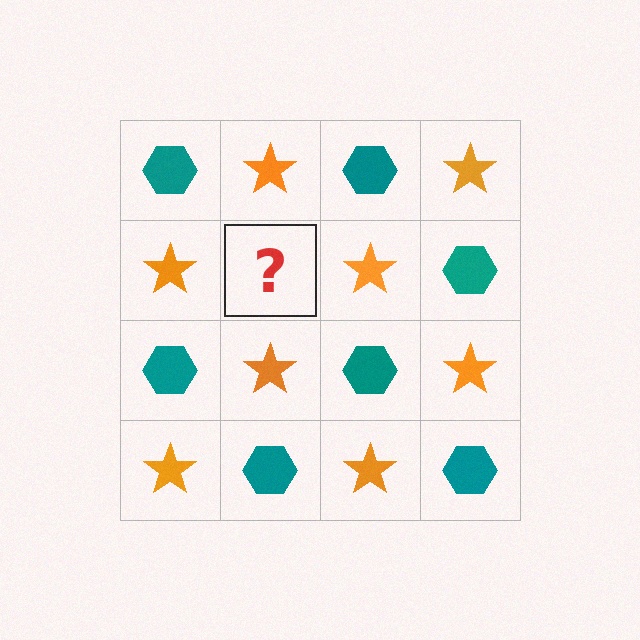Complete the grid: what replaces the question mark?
The question mark should be replaced with a teal hexagon.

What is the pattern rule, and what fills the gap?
The rule is that it alternates teal hexagon and orange star in a checkerboard pattern. The gap should be filled with a teal hexagon.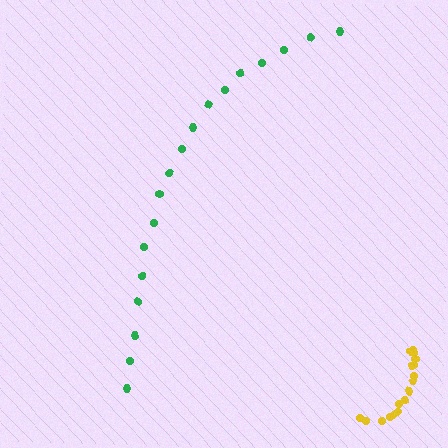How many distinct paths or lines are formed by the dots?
There are 2 distinct paths.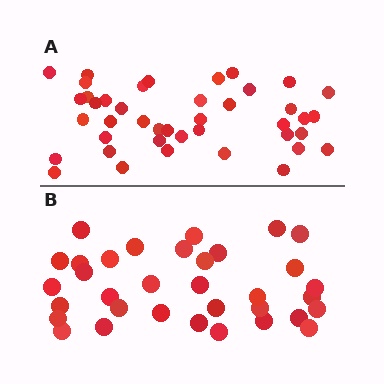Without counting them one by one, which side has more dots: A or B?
Region A (the top region) has more dots.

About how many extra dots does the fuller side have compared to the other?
Region A has roughly 8 or so more dots than region B.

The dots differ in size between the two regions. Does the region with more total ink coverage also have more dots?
No. Region B has more total ink coverage because its dots are larger, but region A actually contains more individual dots. Total area can be misleading — the number of items is what matters here.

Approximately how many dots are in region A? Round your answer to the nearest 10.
About 40 dots. (The exact count is 42, which rounds to 40.)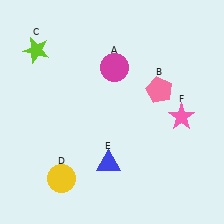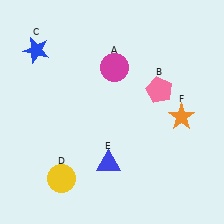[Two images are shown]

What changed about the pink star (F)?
In Image 1, F is pink. In Image 2, it changed to orange.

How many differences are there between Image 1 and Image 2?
There are 2 differences between the two images.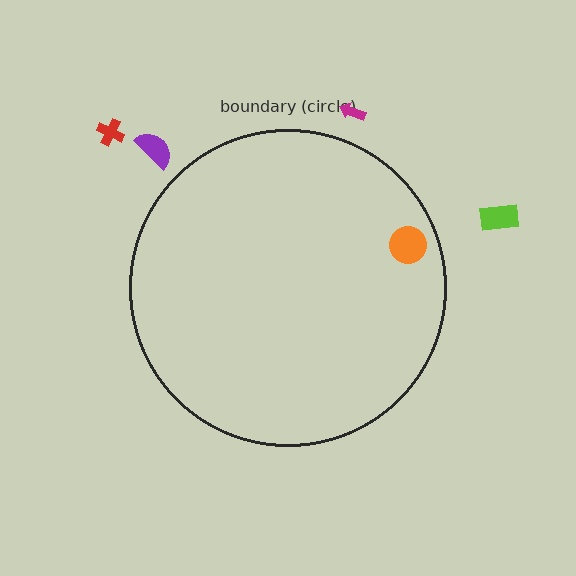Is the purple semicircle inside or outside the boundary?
Outside.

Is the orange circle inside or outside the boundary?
Inside.